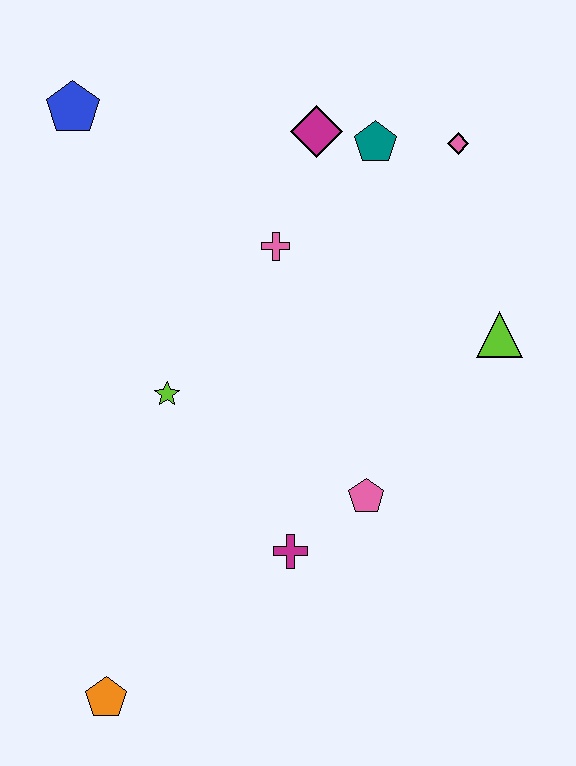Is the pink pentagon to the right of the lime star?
Yes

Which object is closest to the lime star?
The pink cross is closest to the lime star.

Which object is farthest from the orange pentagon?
The pink diamond is farthest from the orange pentagon.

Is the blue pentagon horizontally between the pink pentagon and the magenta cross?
No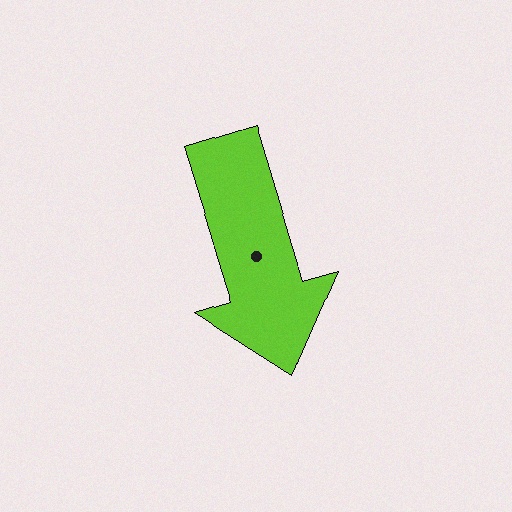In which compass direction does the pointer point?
South.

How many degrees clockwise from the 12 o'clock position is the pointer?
Approximately 163 degrees.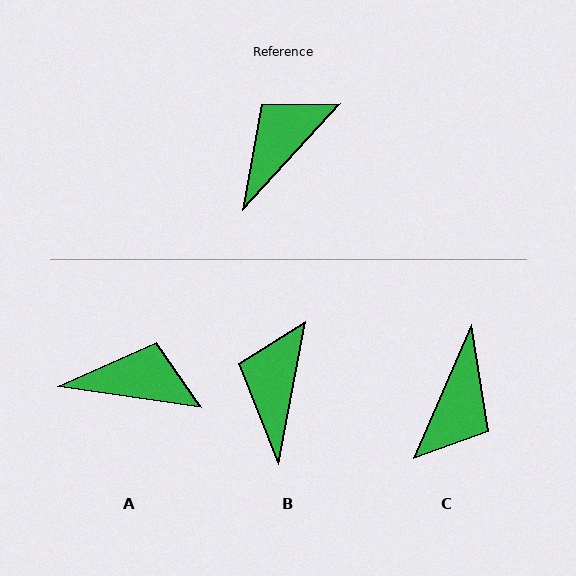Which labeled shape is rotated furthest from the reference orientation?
C, about 161 degrees away.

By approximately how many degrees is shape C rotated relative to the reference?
Approximately 161 degrees clockwise.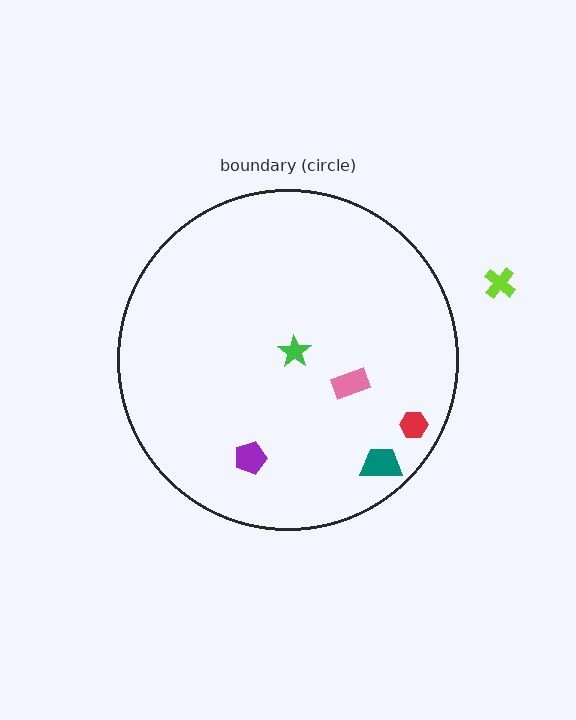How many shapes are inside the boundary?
5 inside, 1 outside.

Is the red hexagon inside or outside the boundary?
Inside.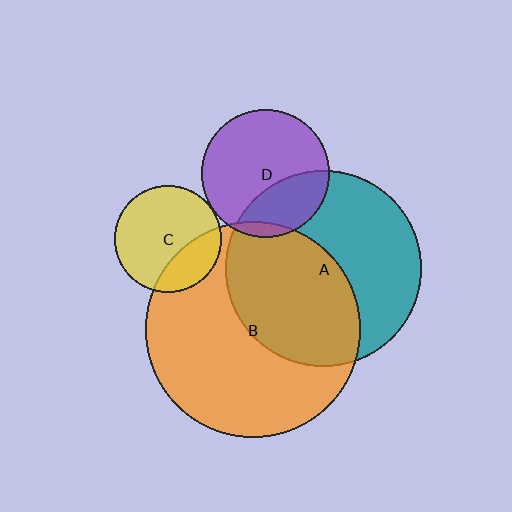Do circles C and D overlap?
Yes.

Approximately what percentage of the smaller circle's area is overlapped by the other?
Approximately 5%.